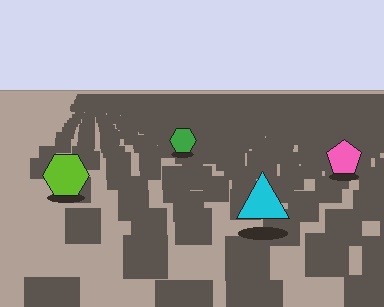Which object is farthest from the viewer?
The green hexagon is farthest from the viewer. It appears smaller and the ground texture around it is denser.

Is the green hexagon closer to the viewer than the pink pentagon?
No. The pink pentagon is closer — you can tell from the texture gradient: the ground texture is coarser near it.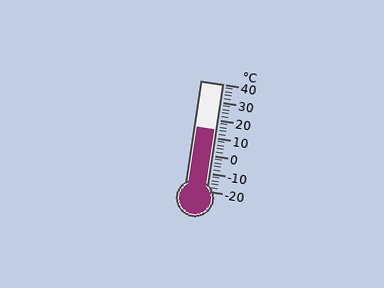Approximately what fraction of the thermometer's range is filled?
The thermometer is filled to approximately 55% of its range.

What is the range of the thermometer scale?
The thermometer scale ranges from -20°C to 40°C.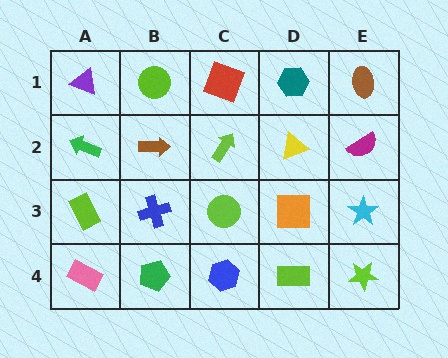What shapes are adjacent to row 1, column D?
A yellow triangle (row 2, column D), a red square (row 1, column C), a brown ellipse (row 1, column E).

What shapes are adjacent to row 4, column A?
A lime rectangle (row 3, column A), a green pentagon (row 4, column B).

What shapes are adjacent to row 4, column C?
A lime circle (row 3, column C), a green pentagon (row 4, column B), a lime rectangle (row 4, column D).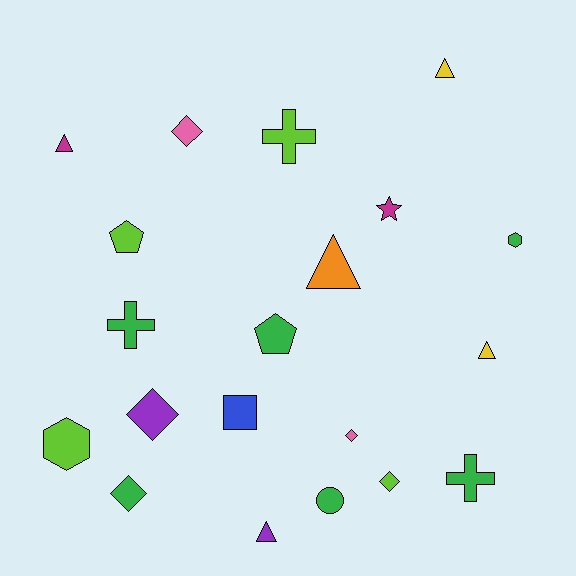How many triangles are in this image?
There are 5 triangles.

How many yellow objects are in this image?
There are 2 yellow objects.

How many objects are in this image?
There are 20 objects.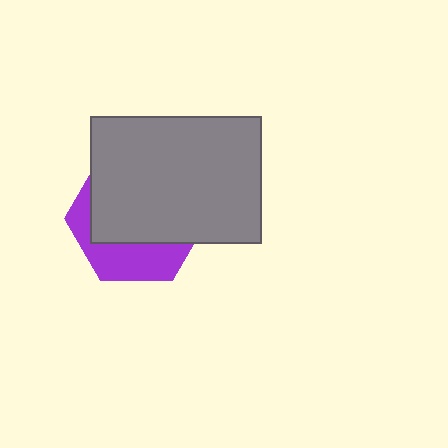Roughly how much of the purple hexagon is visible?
A small part of it is visible (roughly 34%).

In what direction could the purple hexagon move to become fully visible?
The purple hexagon could move down. That would shift it out from behind the gray rectangle entirely.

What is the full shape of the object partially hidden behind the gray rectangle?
The partially hidden object is a purple hexagon.